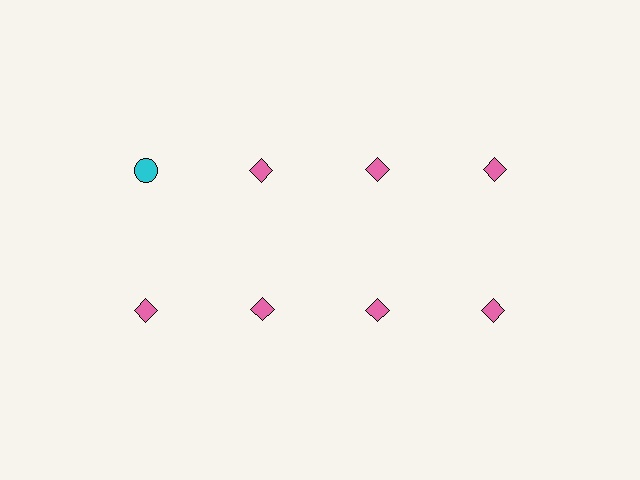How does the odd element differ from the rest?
It differs in both color (cyan instead of pink) and shape (circle instead of diamond).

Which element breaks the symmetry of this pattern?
The cyan circle in the top row, leftmost column breaks the symmetry. All other shapes are pink diamonds.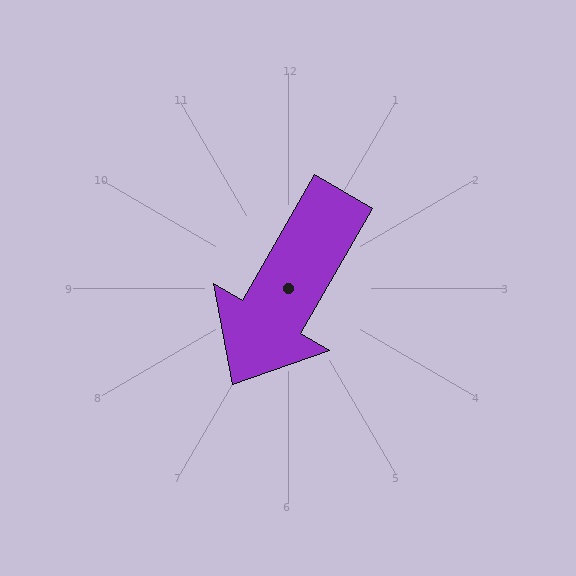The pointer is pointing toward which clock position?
Roughly 7 o'clock.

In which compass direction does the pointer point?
Southwest.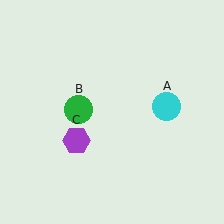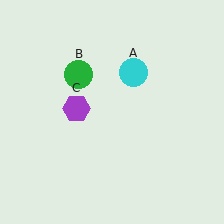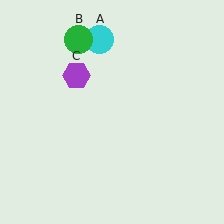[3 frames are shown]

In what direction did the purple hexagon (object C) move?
The purple hexagon (object C) moved up.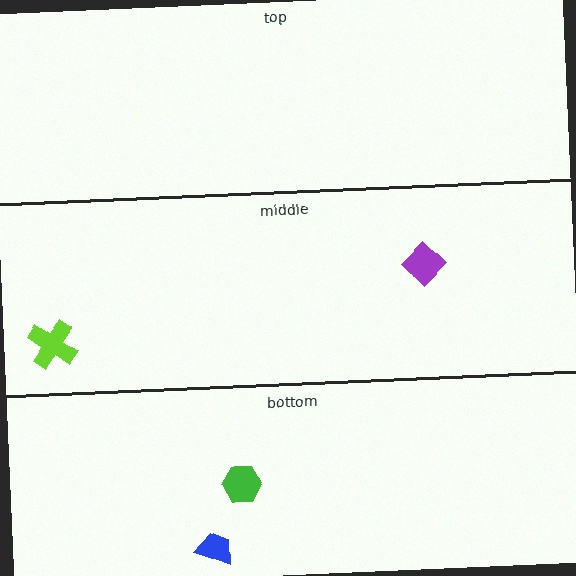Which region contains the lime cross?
The middle region.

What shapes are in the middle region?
The lime cross, the purple diamond.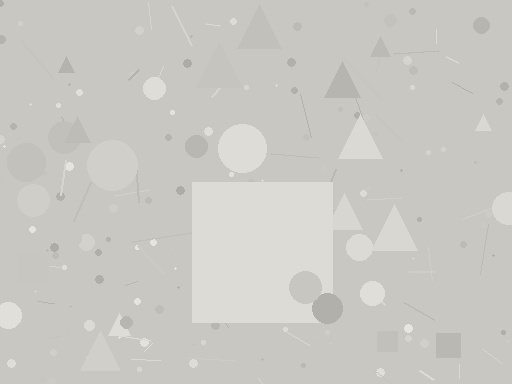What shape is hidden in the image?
A square is hidden in the image.